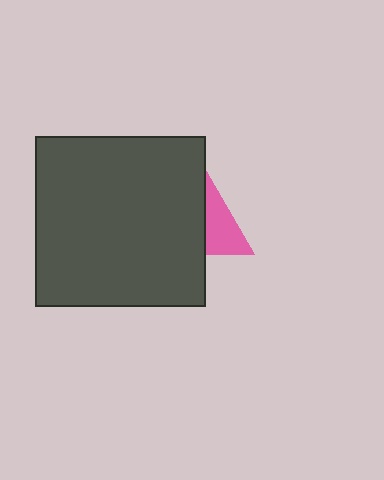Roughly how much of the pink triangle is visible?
A small part of it is visible (roughly 40%).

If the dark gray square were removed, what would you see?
You would see the complete pink triangle.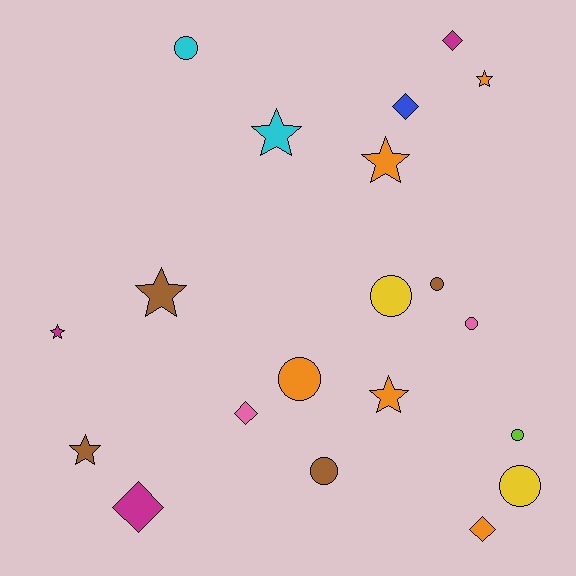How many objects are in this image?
There are 20 objects.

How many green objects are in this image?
There are no green objects.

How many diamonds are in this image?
There are 5 diamonds.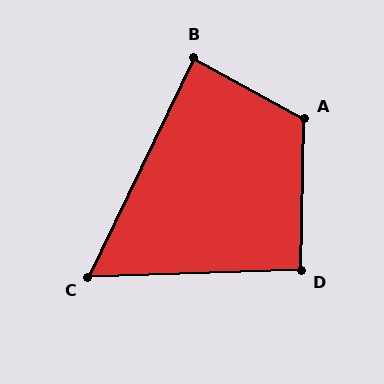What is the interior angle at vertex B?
Approximately 87 degrees (approximately right).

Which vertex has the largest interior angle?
A, at approximately 118 degrees.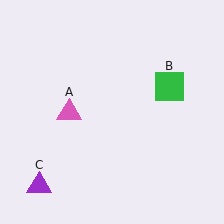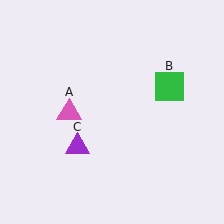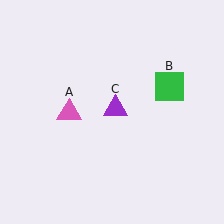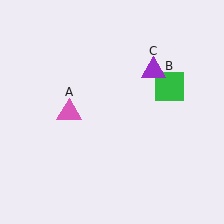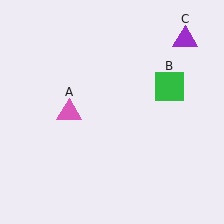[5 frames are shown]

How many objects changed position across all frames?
1 object changed position: purple triangle (object C).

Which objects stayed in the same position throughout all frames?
Pink triangle (object A) and green square (object B) remained stationary.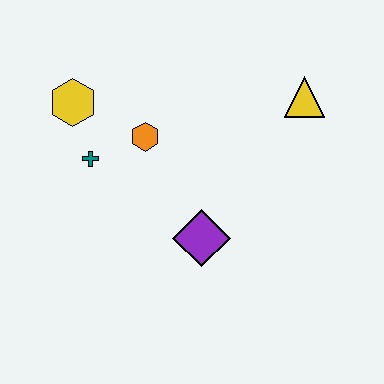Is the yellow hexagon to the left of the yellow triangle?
Yes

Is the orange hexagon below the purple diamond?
No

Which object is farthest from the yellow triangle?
The yellow hexagon is farthest from the yellow triangle.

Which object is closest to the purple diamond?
The orange hexagon is closest to the purple diamond.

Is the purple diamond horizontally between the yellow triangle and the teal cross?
Yes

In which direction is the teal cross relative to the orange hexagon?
The teal cross is to the left of the orange hexagon.